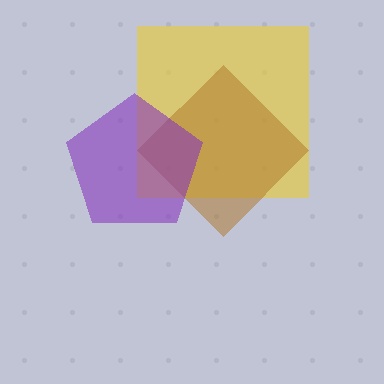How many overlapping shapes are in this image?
There are 3 overlapping shapes in the image.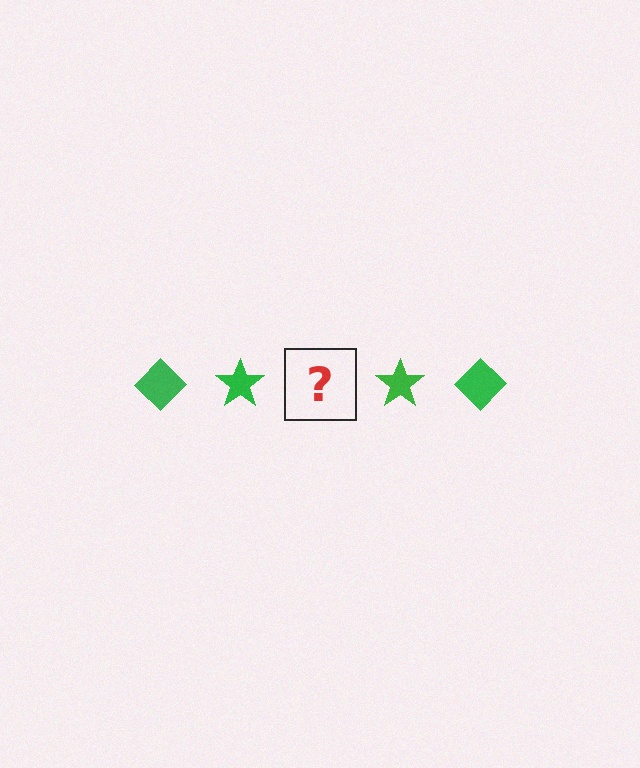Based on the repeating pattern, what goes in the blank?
The blank should be a green diamond.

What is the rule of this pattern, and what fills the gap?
The rule is that the pattern cycles through diamond, star shapes in green. The gap should be filled with a green diamond.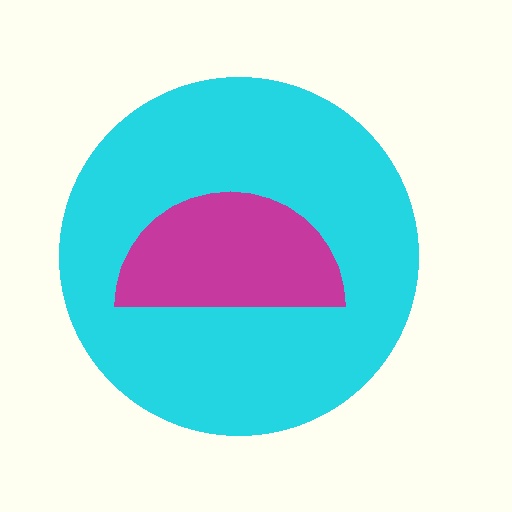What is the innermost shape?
The magenta semicircle.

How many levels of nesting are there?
2.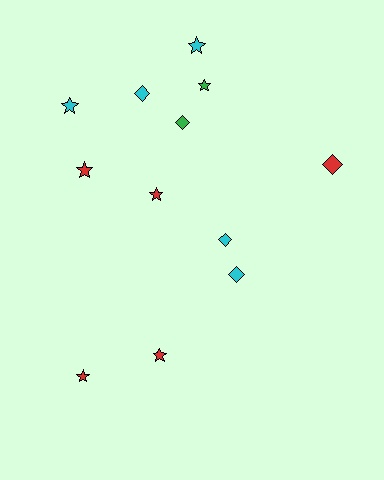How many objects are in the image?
There are 12 objects.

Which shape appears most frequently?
Star, with 7 objects.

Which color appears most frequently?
Red, with 5 objects.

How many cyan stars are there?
There are 2 cyan stars.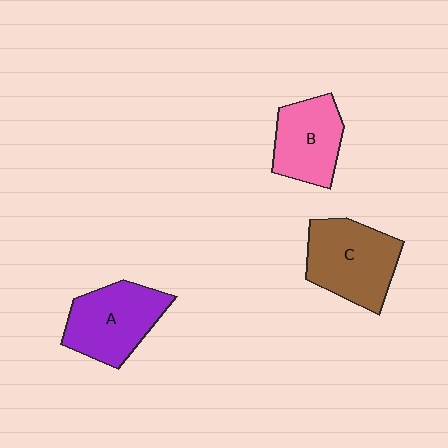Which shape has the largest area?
Shape C (brown).